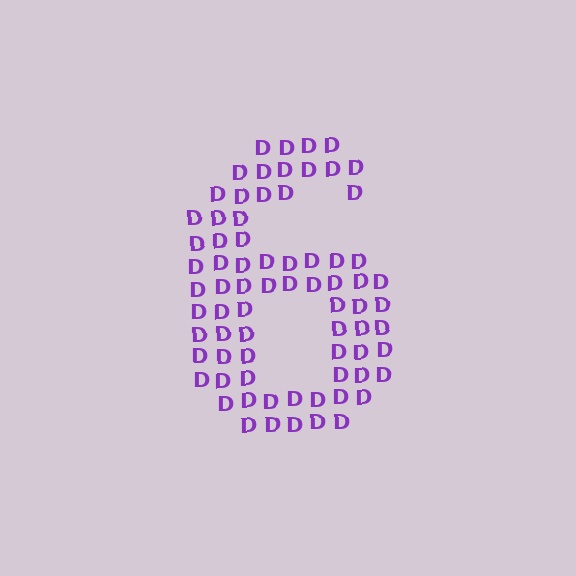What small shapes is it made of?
It is made of small letter D's.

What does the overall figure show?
The overall figure shows the digit 6.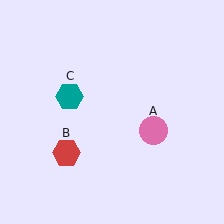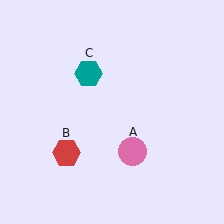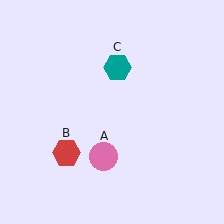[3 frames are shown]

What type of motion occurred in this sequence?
The pink circle (object A), teal hexagon (object C) rotated clockwise around the center of the scene.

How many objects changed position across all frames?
2 objects changed position: pink circle (object A), teal hexagon (object C).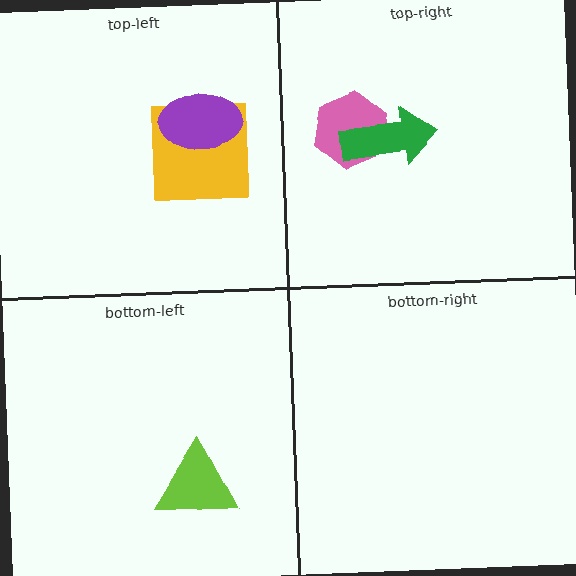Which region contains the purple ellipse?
The top-left region.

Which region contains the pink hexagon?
The top-right region.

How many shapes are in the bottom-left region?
1.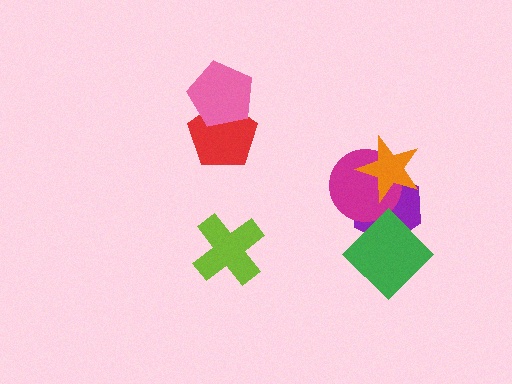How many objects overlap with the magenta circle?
3 objects overlap with the magenta circle.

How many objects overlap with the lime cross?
0 objects overlap with the lime cross.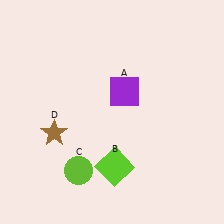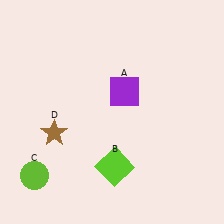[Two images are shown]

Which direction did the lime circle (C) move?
The lime circle (C) moved left.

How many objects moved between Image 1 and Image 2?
1 object moved between the two images.